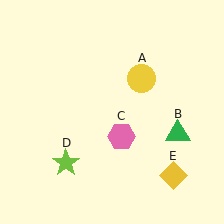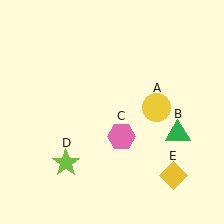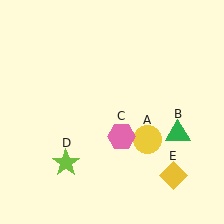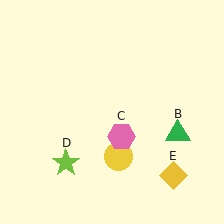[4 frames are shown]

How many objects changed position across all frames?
1 object changed position: yellow circle (object A).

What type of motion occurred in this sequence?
The yellow circle (object A) rotated clockwise around the center of the scene.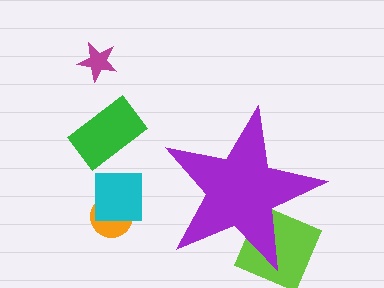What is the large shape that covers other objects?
A purple star.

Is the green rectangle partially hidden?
No, the green rectangle is fully visible.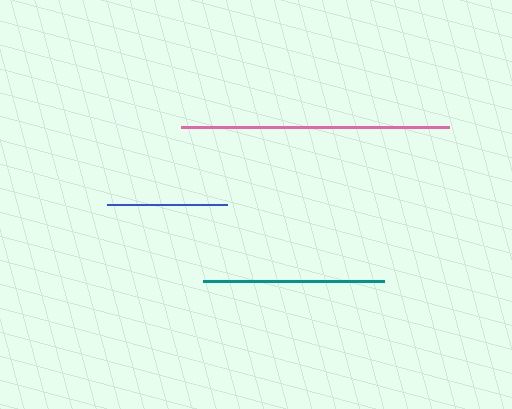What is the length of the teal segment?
The teal segment is approximately 181 pixels long.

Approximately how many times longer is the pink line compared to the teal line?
The pink line is approximately 1.5 times the length of the teal line.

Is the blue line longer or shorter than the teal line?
The teal line is longer than the blue line.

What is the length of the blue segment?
The blue segment is approximately 120 pixels long.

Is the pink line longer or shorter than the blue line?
The pink line is longer than the blue line.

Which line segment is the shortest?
The blue line is the shortest at approximately 120 pixels.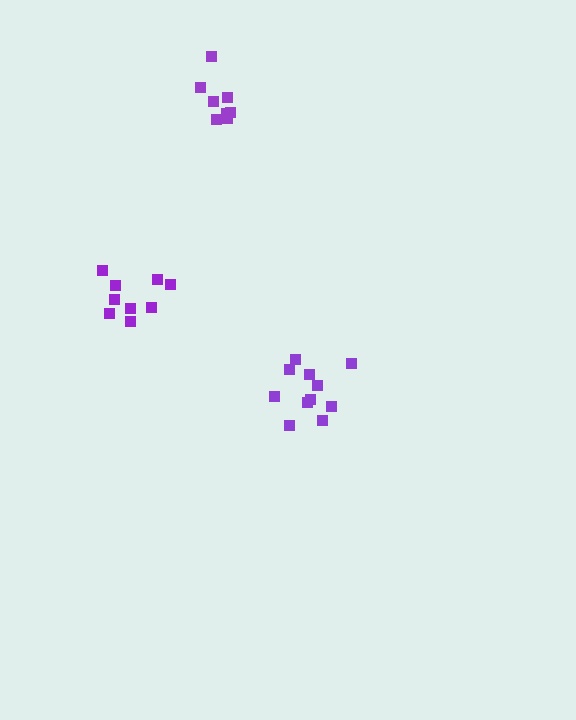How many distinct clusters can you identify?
There are 3 distinct clusters.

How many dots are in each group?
Group 1: 9 dots, Group 2: 11 dots, Group 3: 8 dots (28 total).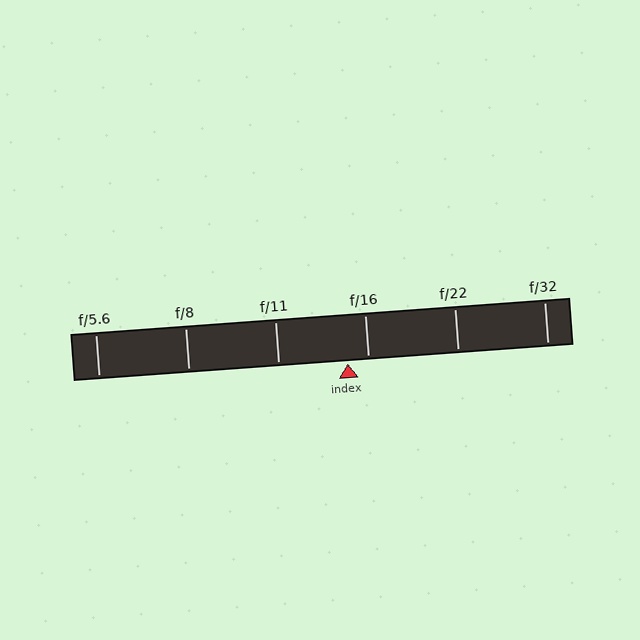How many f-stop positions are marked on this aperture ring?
There are 6 f-stop positions marked.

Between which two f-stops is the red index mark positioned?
The index mark is between f/11 and f/16.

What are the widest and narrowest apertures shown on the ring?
The widest aperture shown is f/5.6 and the narrowest is f/32.